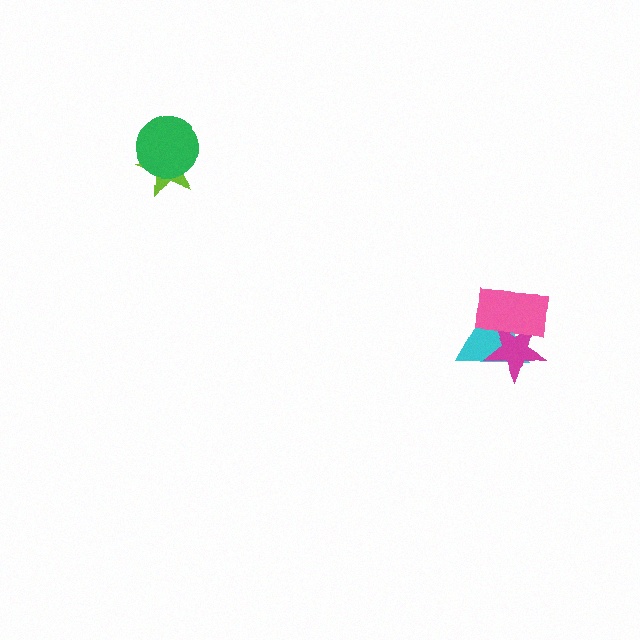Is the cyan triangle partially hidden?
Yes, it is partially covered by another shape.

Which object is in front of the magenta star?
The pink rectangle is in front of the magenta star.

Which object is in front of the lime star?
The green circle is in front of the lime star.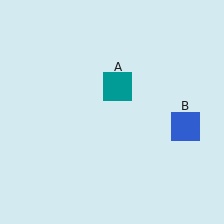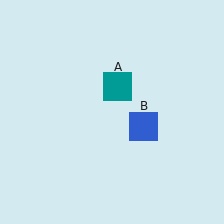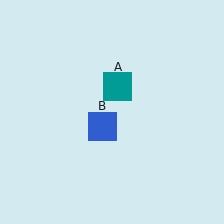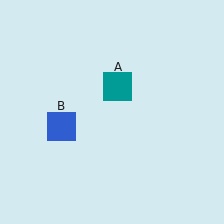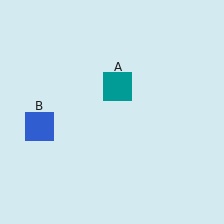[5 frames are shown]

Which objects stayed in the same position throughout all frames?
Teal square (object A) remained stationary.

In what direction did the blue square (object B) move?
The blue square (object B) moved left.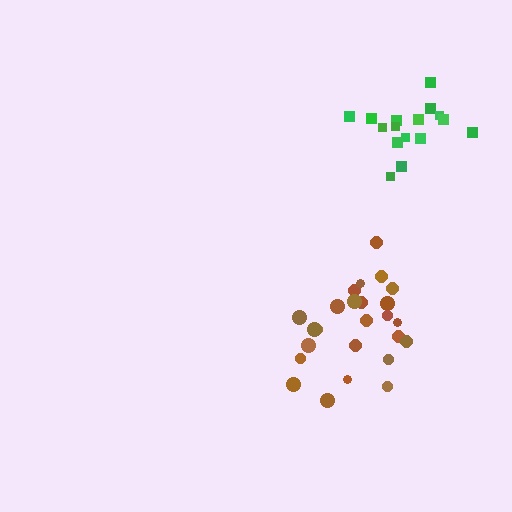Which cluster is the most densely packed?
Green.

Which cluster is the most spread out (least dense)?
Brown.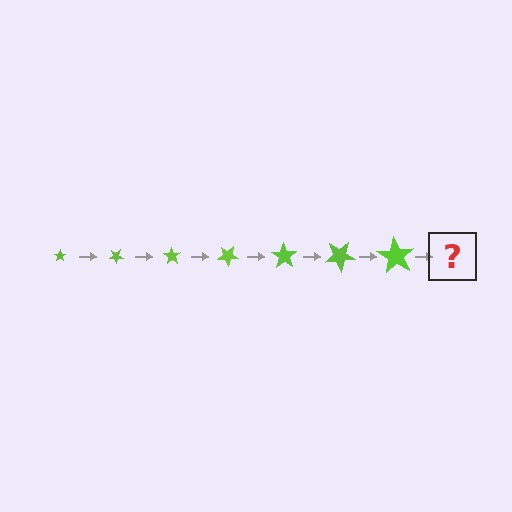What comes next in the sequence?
The next element should be a star, larger than the previous one and rotated 245 degrees from the start.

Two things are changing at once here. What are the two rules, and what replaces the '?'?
The two rules are that the star grows larger each step and it rotates 35 degrees each step. The '?' should be a star, larger than the previous one and rotated 245 degrees from the start.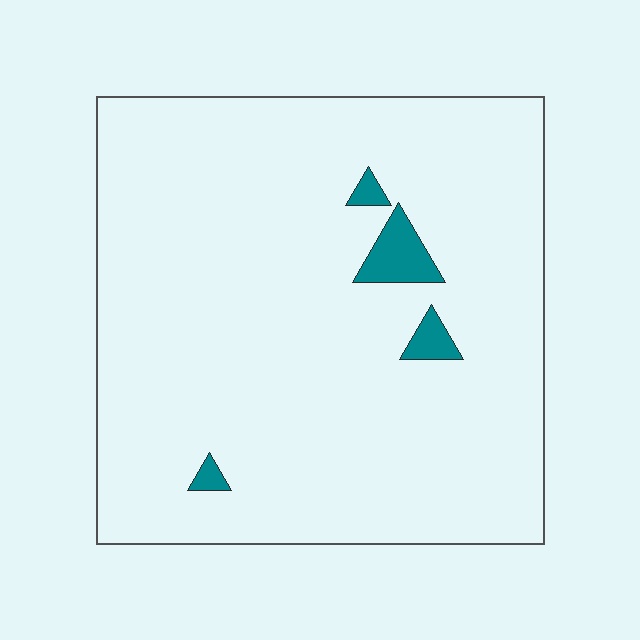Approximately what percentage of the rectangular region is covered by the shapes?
Approximately 5%.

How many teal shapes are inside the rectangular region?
4.